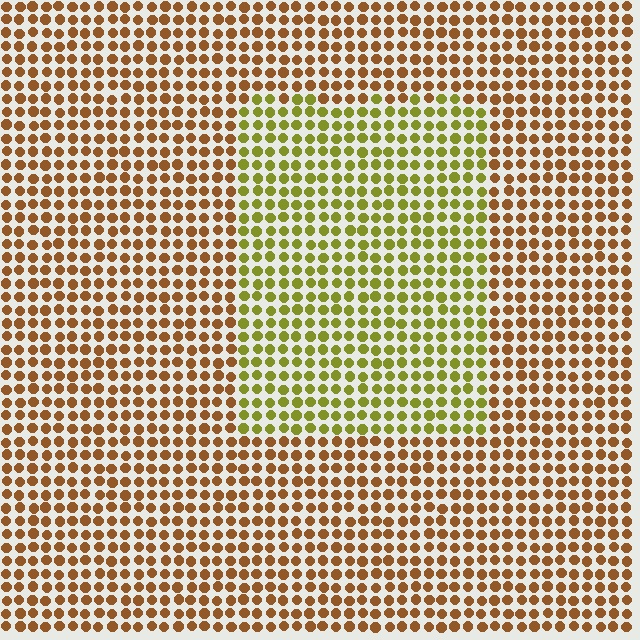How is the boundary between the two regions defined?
The boundary is defined purely by a slight shift in hue (about 43 degrees). Spacing, size, and orientation are identical on both sides.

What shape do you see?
I see a rectangle.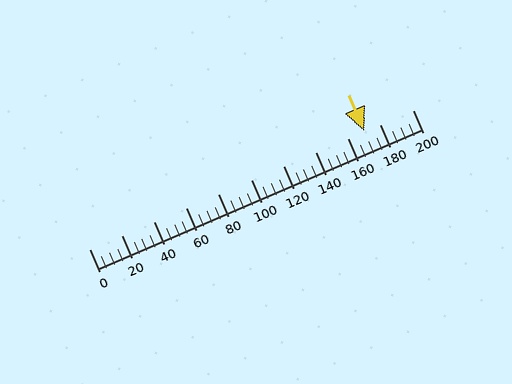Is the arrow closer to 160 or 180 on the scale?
The arrow is closer to 180.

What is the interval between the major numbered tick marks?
The major tick marks are spaced 20 units apart.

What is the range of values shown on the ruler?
The ruler shows values from 0 to 200.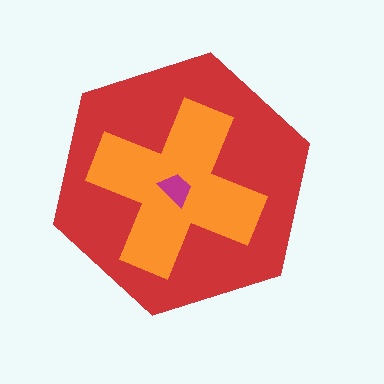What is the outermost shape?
The red hexagon.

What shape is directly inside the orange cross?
The magenta trapezoid.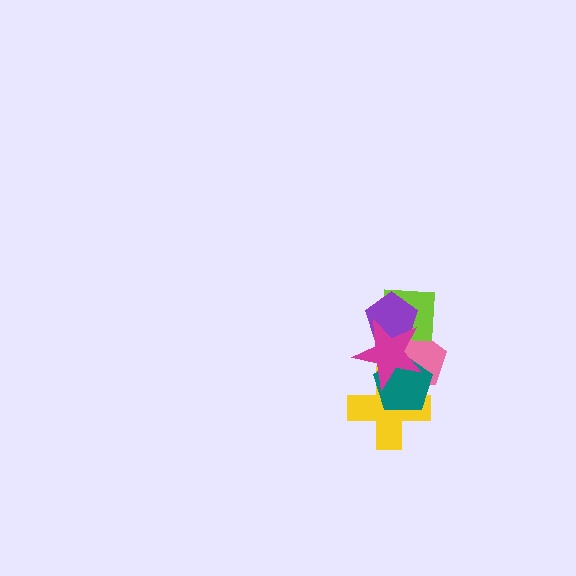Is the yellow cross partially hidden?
Yes, it is partially covered by another shape.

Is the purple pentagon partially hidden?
Yes, it is partially covered by another shape.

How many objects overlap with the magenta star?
5 objects overlap with the magenta star.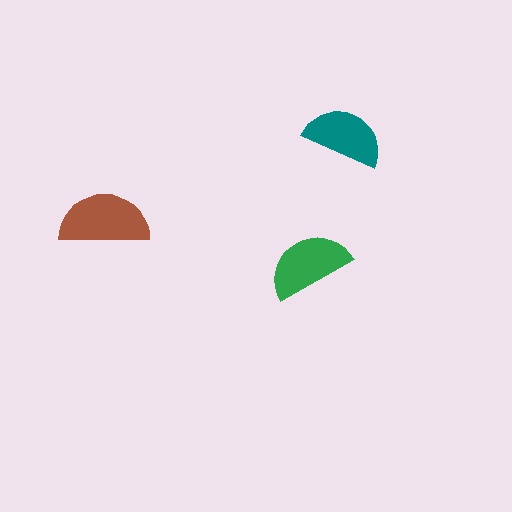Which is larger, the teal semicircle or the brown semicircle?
The brown one.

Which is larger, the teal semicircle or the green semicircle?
The green one.